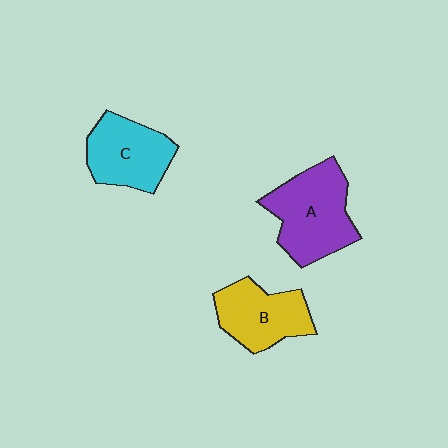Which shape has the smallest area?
Shape B (yellow).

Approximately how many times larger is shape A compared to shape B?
Approximately 1.3 times.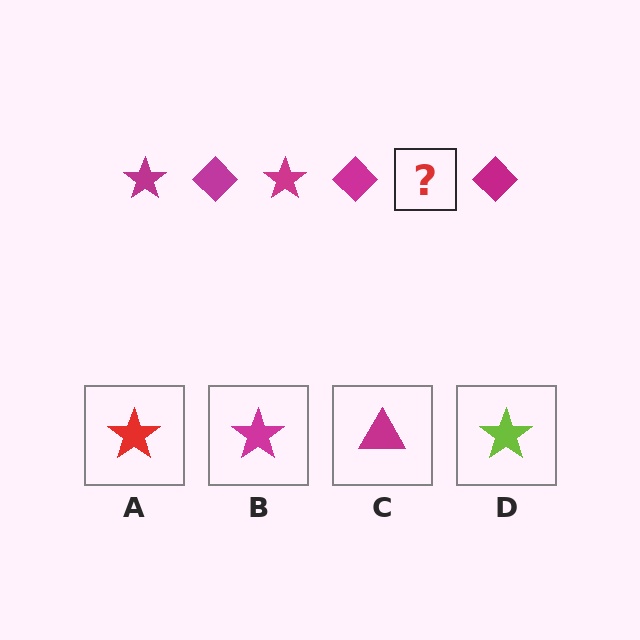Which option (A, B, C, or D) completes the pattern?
B.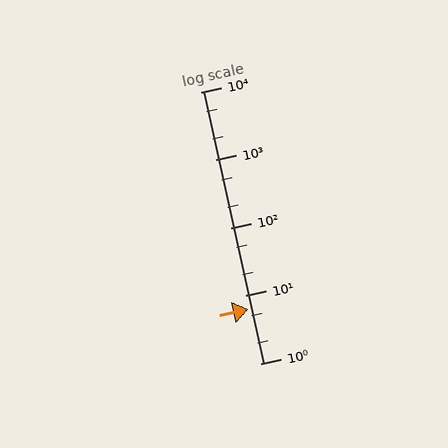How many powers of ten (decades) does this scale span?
The scale spans 4 decades, from 1 to 10000.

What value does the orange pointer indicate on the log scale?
The pointer indicates approximately 6.2.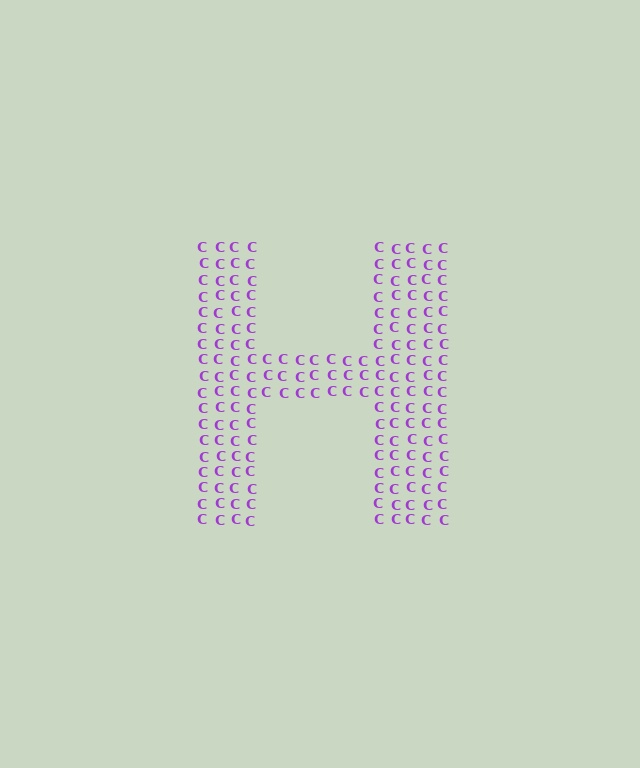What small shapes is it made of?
It is made of small letter C's.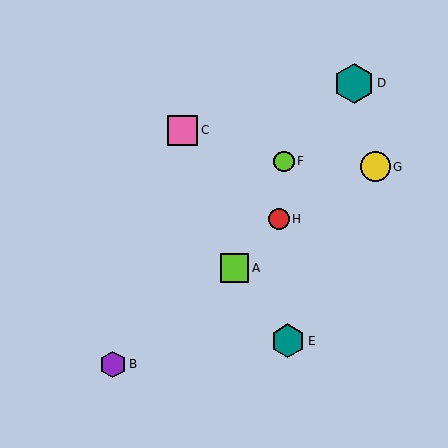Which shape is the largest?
The teal hexagon (labeled D) is the largest.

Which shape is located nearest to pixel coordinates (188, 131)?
The pink square (labeled C) at (182, 130) is nearest to that location.